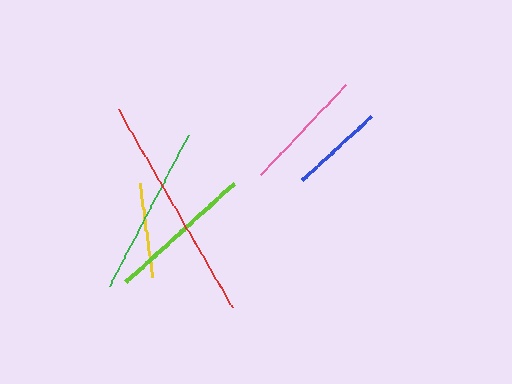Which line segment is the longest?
The red line is the longest at approximately 228 pixels.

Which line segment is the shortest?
The blue line is the shortest at approximately 95 pixels.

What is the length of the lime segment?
The lime segment is approximately 146 pixels long.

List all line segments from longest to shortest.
From longest to shortest: red, green, lime, pink, yellow, blue.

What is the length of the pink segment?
The pink segment is approximately 124 pixels long.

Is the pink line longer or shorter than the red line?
The red line is longer than the pink line.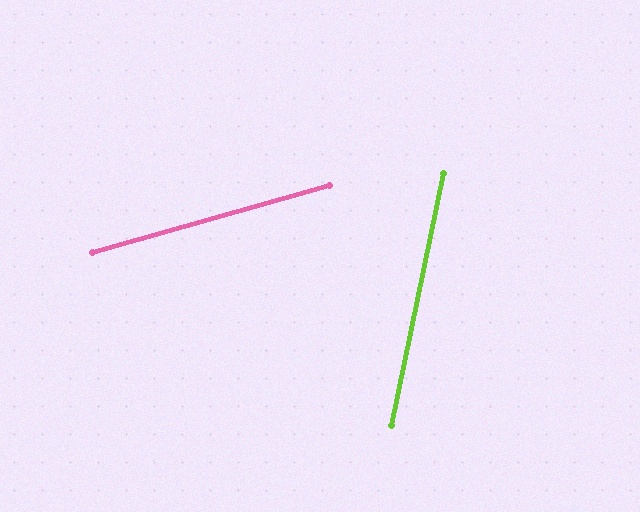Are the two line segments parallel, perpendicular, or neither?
Neither parallel nor perpendicular — they differ by about 62°.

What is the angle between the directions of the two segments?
Approximately 62 degrees.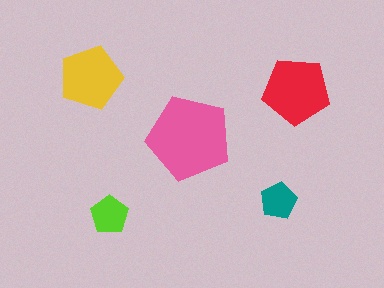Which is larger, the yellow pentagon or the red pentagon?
The red one.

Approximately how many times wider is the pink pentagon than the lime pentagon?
About 2 times wider.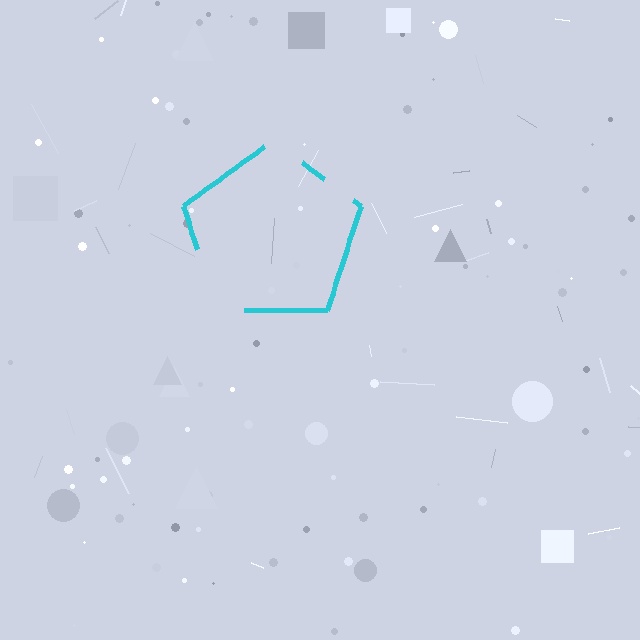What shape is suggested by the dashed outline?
The dashed outline suggests a pentagon.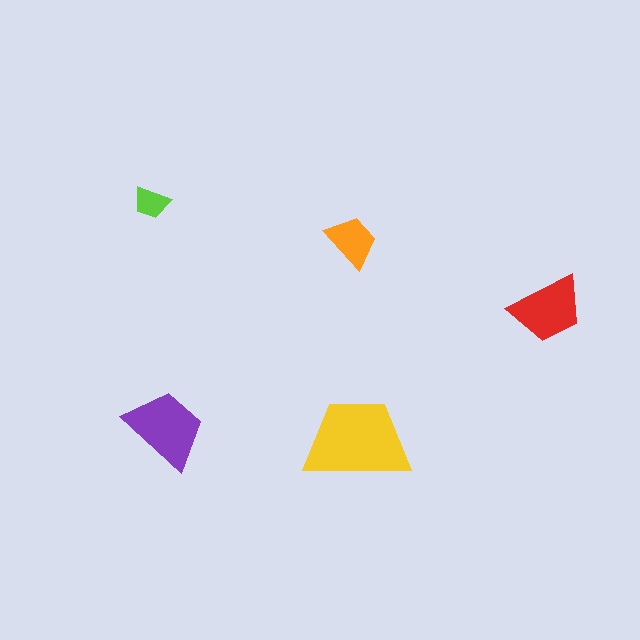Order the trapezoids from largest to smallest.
the yellow one, the purple one, the red one, the orange one, the lime one.